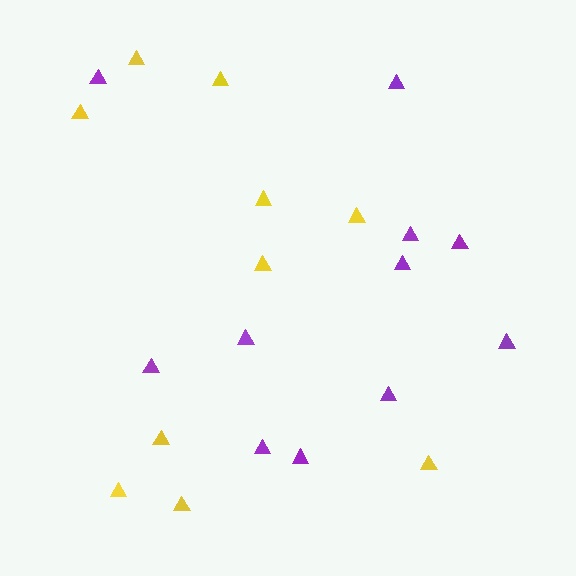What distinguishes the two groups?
There are 2 groups: one group of yellow triangles (10) and one group of purple triangles (11).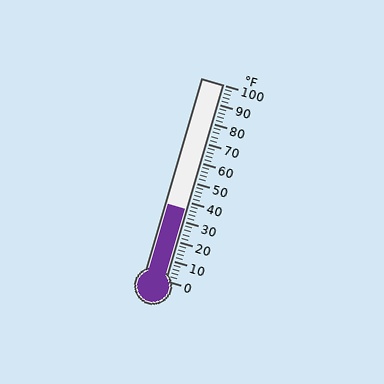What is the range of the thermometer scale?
The thermometer scale ranges from 0°F to 100°F.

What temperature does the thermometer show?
The thermometer shows approximately 36°F.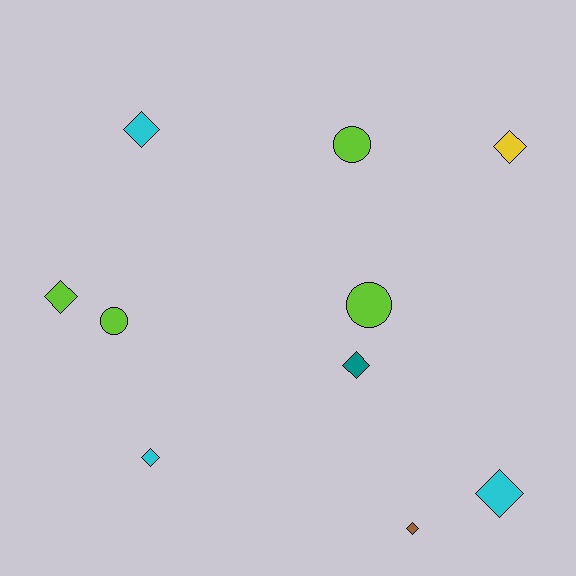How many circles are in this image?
There are 3 circles.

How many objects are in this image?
There are 10 objects.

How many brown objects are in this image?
There is 1 brown object.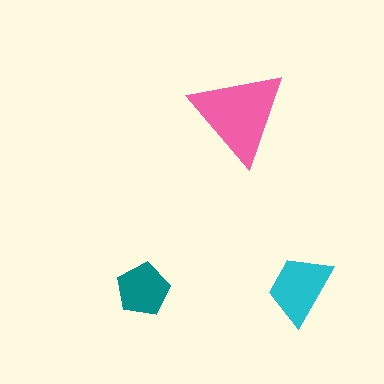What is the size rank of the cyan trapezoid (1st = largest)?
2nd.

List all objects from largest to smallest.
The pink triangle, the cyan trapezoid, the teal pentagon.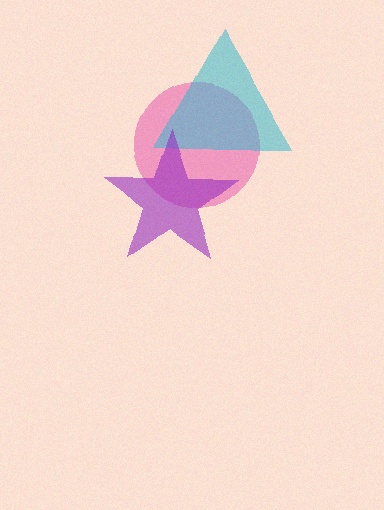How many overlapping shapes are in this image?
There are 3 overlapping shapes in the image.